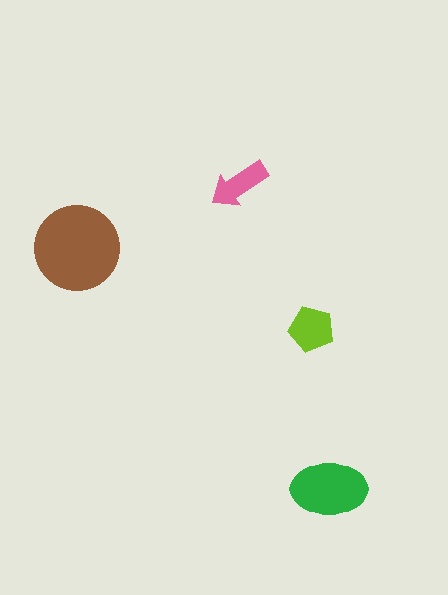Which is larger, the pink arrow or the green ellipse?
The green ellipse.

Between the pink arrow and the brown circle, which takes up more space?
The brown circle.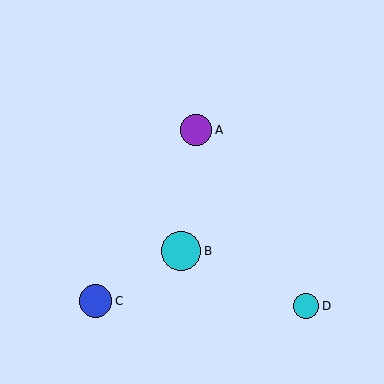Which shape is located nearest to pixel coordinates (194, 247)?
The cyan circle (labeled B) at (181, 251) is nearest to that location.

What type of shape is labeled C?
Shape C is a blue circle.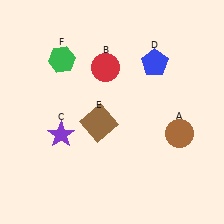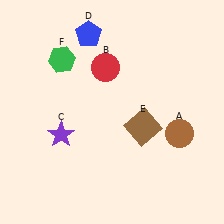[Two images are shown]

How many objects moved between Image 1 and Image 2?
2 objects moved between the two images.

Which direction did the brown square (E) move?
The brown square (E) moved right.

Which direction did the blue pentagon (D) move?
The blue pentagon (D) moved left.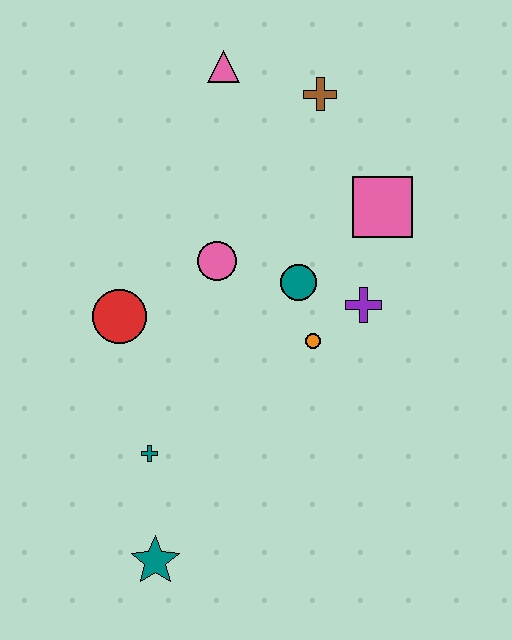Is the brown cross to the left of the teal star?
No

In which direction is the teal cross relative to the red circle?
The teal cross is below the red circle.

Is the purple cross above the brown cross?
No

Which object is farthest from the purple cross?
The teal star is farthest from the purple cross.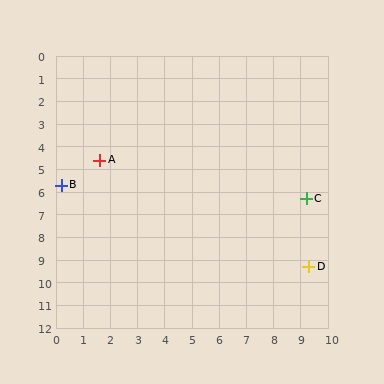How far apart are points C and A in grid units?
Points C and A are about 7.8 grid units apart.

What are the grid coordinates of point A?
Point A is at approximately (1.6, 4.6).